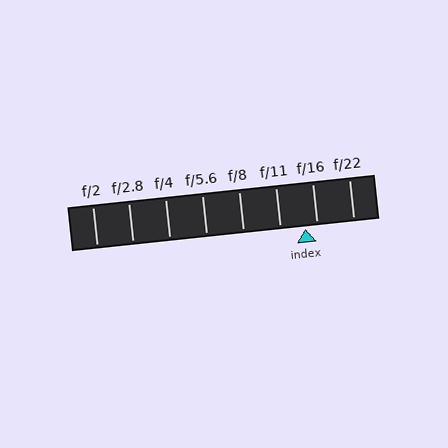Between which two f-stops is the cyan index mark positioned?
The index mark is between f/11 and f/16.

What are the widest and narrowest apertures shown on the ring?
The widest aperture shown is f/2 and the narrowest is f/22.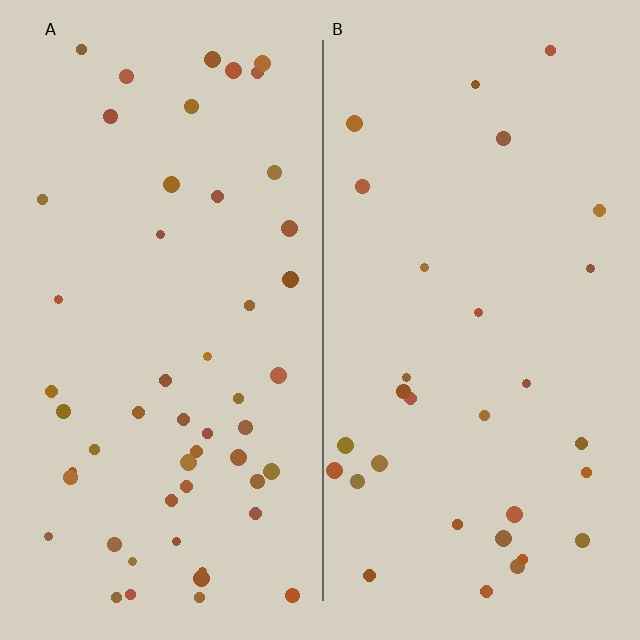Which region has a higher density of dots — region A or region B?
A (the left).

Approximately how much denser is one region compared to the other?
Approximately 1.7× — region A over region B.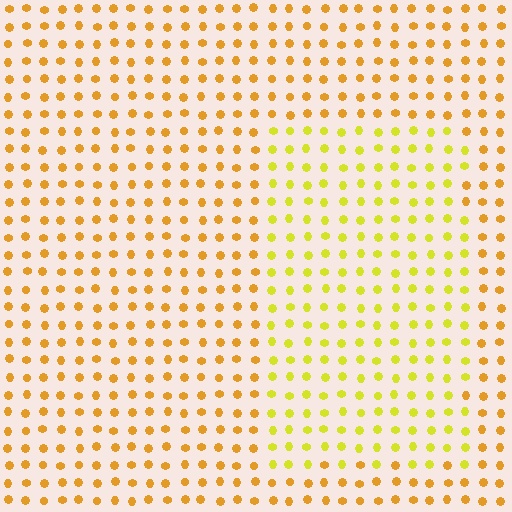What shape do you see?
I see a rectangle.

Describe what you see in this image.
The image is filled with small orange elements in a uniform arrangement. A rectangle-shaped region is visible where the elements are tinted to a slightly different hue, forming a subtle color boundary.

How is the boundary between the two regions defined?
The boundary is defined purely by a slight shift in hue (about 28 degrees). Spacing, size, and orientation are identical on both sides.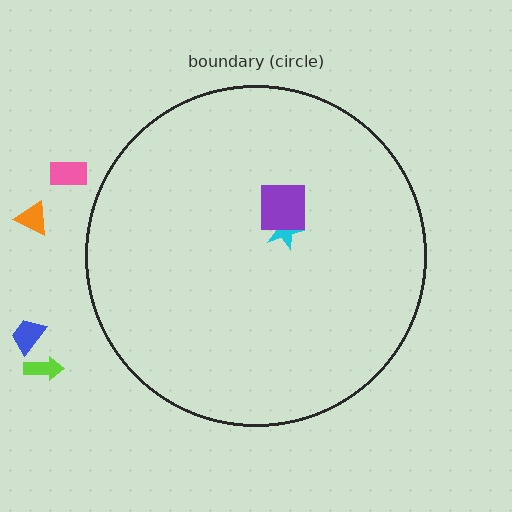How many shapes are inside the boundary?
2 inside, 4 outside.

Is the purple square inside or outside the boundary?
Inside.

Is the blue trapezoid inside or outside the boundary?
Outside.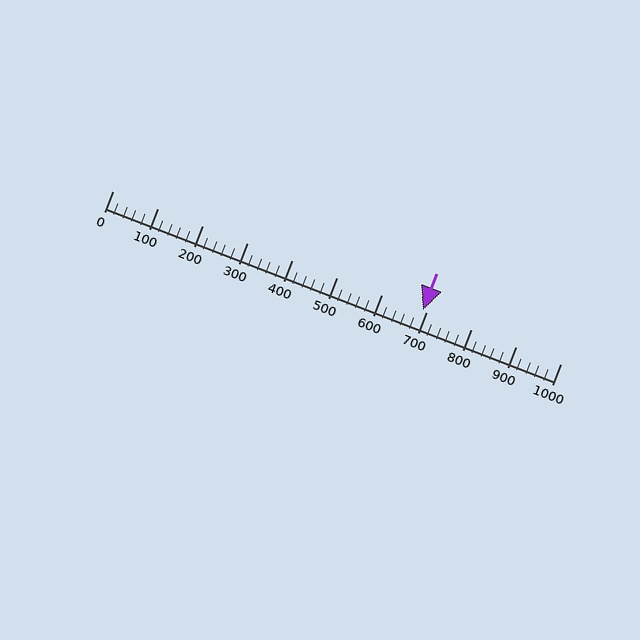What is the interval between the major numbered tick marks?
The major tick marks are spaced 100 units apart.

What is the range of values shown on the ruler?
The ruler shows values from 0 to 1000.